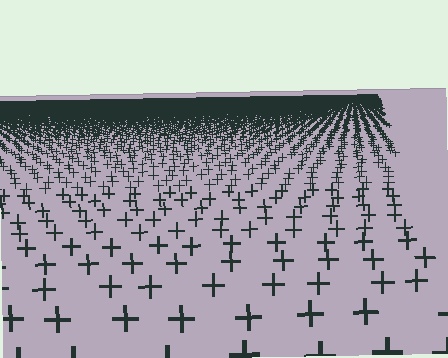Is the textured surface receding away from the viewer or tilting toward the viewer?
The surface is receding away from the viewer. Texture elements get smaller and denser toward the top.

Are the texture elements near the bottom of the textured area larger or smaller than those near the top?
Larger. Near the bottom, elements are closer to the viewer and appear at a bigger on-screen size.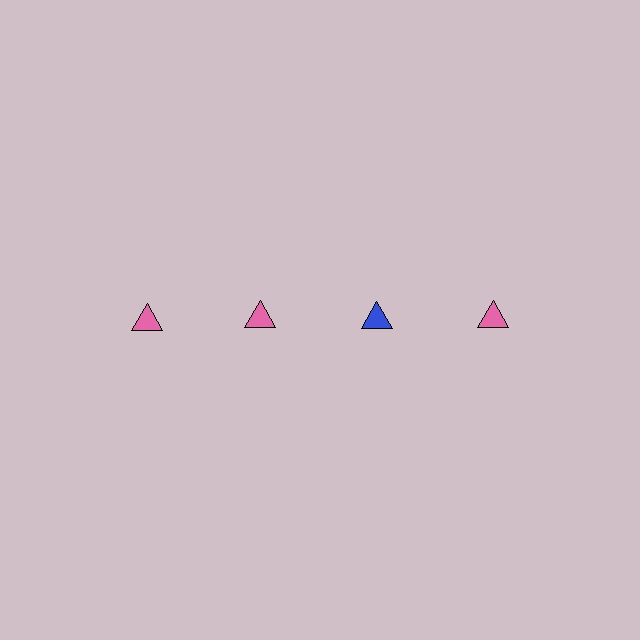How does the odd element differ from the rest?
It has a different color: blue instead of pink.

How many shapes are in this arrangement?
There are 4 shapes arranged in a grid pattern.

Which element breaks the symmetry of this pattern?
The blue triangle in the top row, center column breaks the symmetry. All other shapes are pink triangles.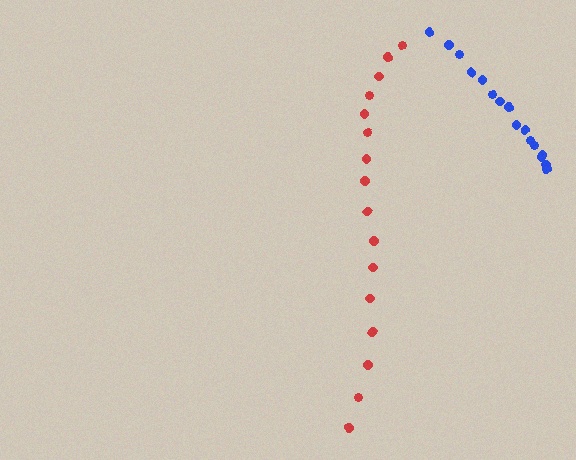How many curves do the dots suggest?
There are 2 distinct paths.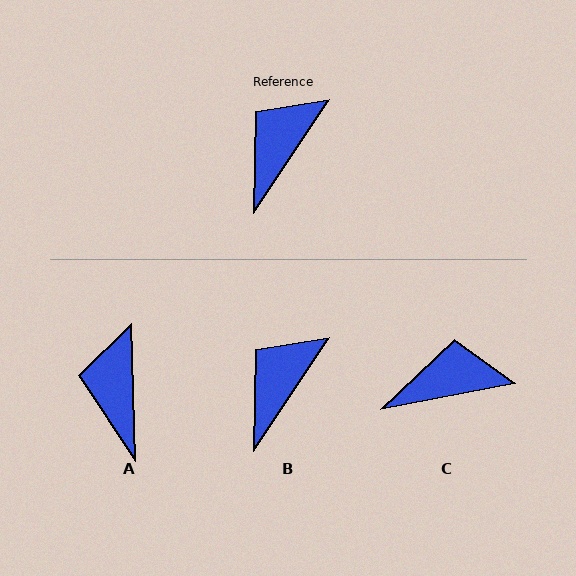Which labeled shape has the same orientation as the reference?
B.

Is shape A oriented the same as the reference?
No, it is off by about 35 degrees.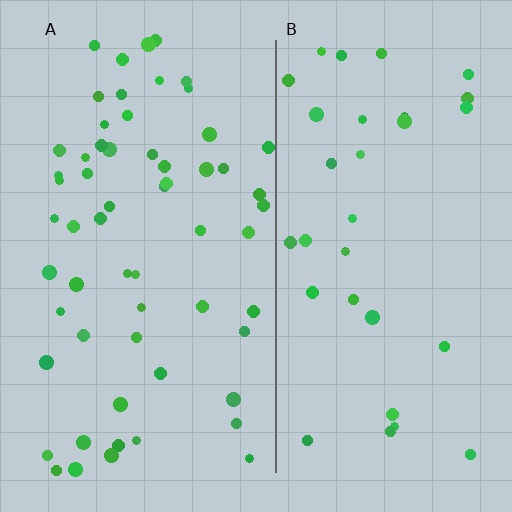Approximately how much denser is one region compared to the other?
Approximately 1.8× — region A over region B.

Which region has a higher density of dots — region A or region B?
A (the left).